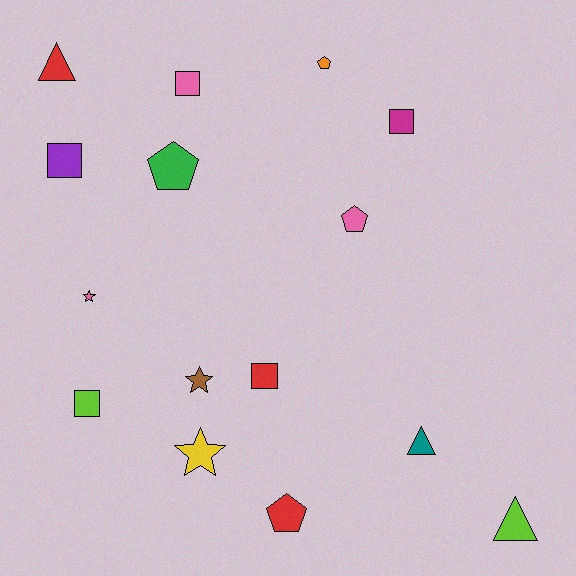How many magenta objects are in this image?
There is 1 magenta object.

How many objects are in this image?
There are 15 objects.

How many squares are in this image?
There are 5 squares.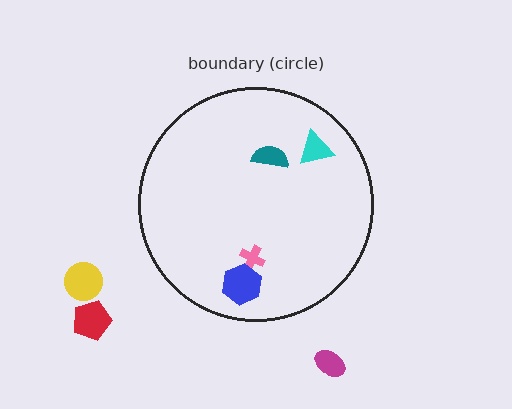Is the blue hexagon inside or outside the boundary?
Inside.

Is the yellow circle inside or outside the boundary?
Outside.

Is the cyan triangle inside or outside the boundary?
Inside.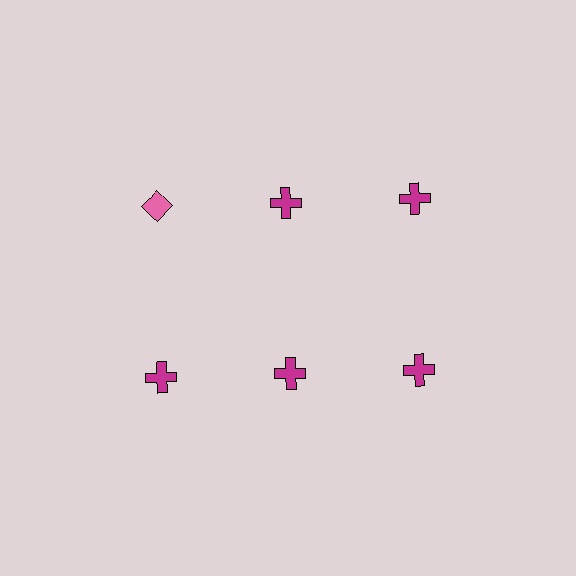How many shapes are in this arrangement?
There are 6 shapes arranged in a grid pattern.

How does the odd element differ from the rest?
It differs in both color (pink instead of magenta) and shape (diamond instead of cross).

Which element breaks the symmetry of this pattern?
The pink diamond in the top row, leftmost column breaks the symmetry. All other shapes are magenta crosses.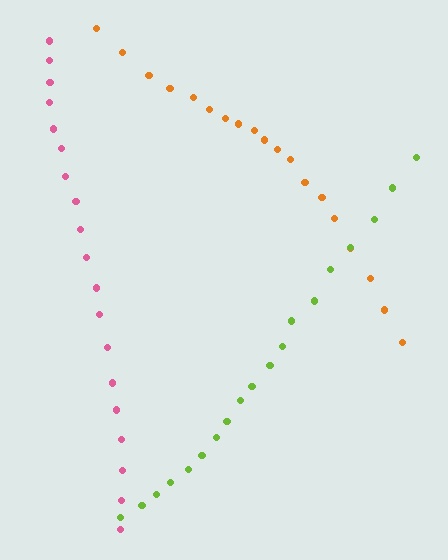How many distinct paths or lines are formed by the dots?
There are 3 distinct paths.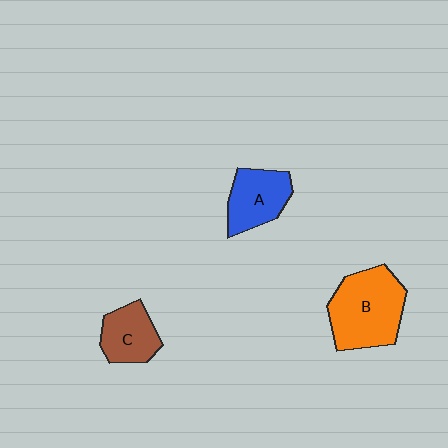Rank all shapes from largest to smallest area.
From largest to smallest: B (orange), A (blue), C (brown).